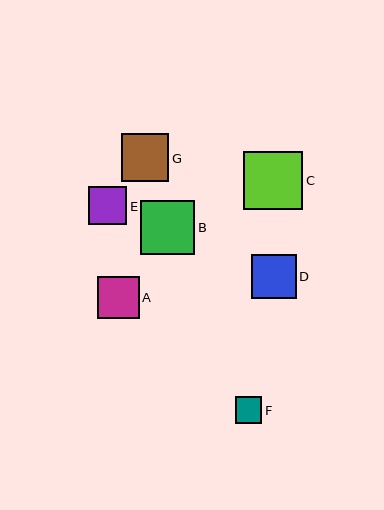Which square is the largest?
Square C is the largest with a size of approximately 59 pixels.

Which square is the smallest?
Square F is the smallest with a size of approximately 26 pixels.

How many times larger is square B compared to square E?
Square B is approximately 1.4 times the size of square E.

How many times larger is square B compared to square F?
Square B is approximately 2.1 times the size of square F.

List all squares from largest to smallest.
From largest to smallest: C, B, G, D, A, E, F.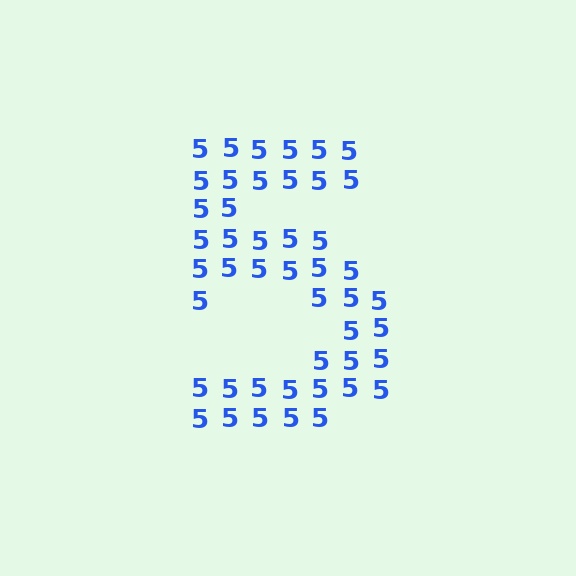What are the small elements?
The small elements are digit 5's.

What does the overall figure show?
The overall figure shows the digit 5.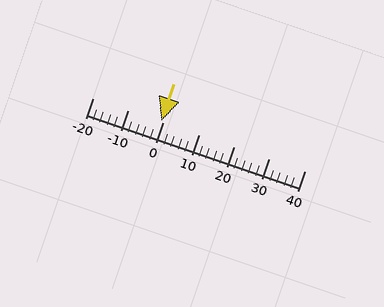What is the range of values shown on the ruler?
The ruler shows values from -20 to 40.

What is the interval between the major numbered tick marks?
The major tick marks are spaced 10 units apart.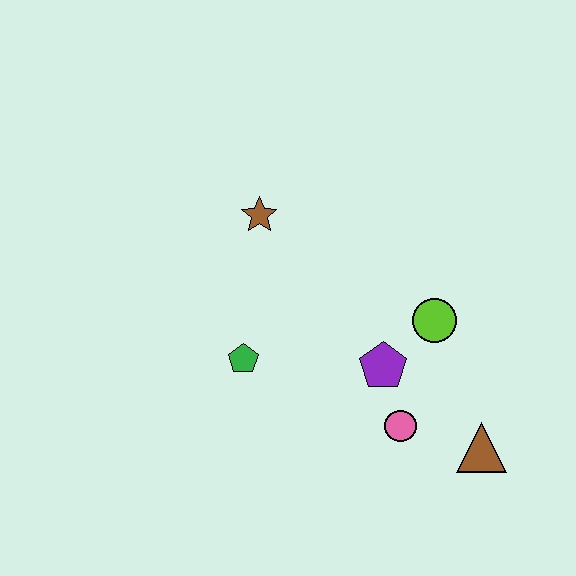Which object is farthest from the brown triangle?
The brown star is farthest from the brown triangle.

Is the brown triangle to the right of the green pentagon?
Yes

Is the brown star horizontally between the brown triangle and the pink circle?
No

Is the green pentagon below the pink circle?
No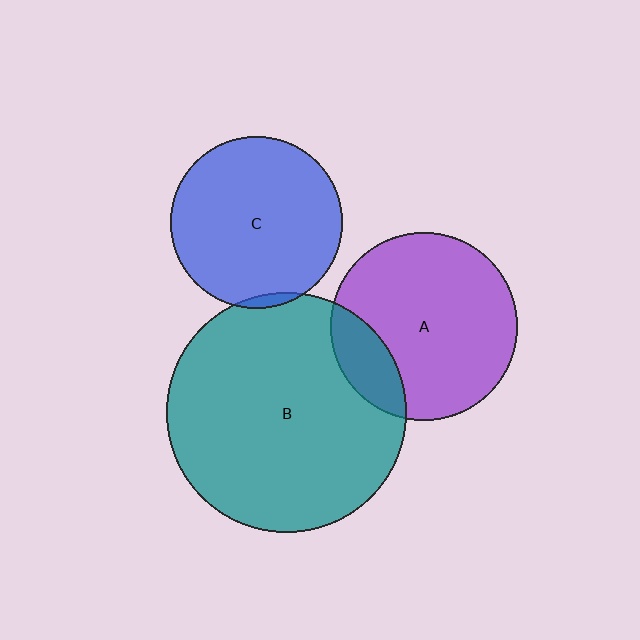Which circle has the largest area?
Circle B (teal).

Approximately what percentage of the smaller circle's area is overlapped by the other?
Approximately 20%.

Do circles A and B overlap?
Yes.